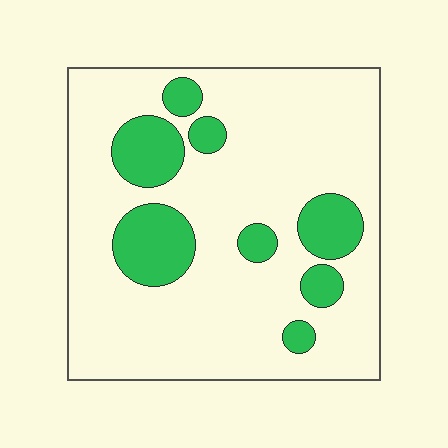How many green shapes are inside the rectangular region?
8.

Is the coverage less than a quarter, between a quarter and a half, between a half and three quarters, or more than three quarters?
Less than a quarter.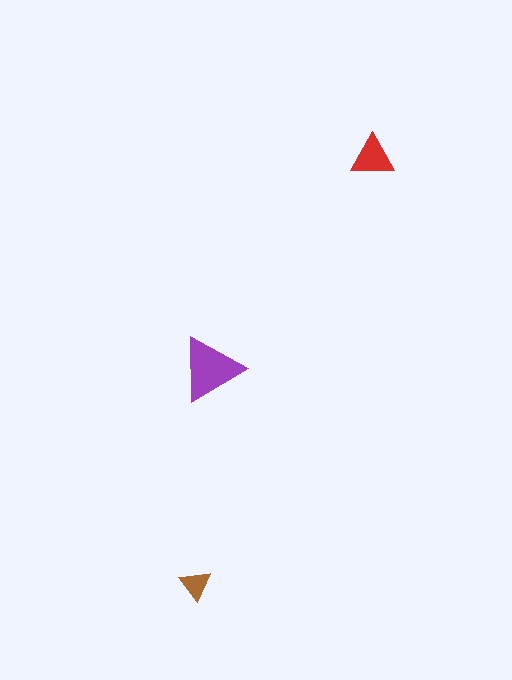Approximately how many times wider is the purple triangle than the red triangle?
About 1.5 times wider.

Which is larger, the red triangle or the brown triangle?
The red one.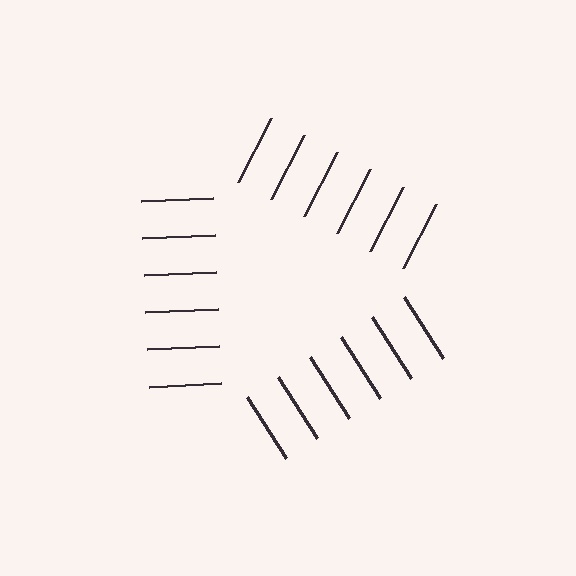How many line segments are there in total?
18 — 6 along each of the 3 edges.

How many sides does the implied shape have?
3 sides — the line-ends trace a triangle.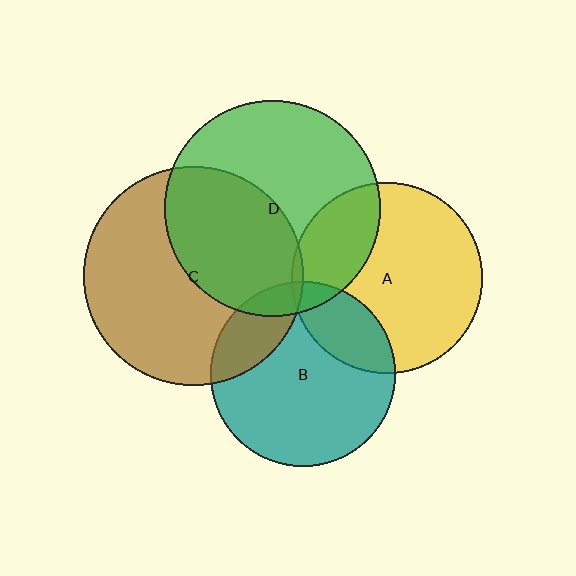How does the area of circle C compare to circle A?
Approximately 1.3 times.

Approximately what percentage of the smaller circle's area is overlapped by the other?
Approximately 5%.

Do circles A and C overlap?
Yes.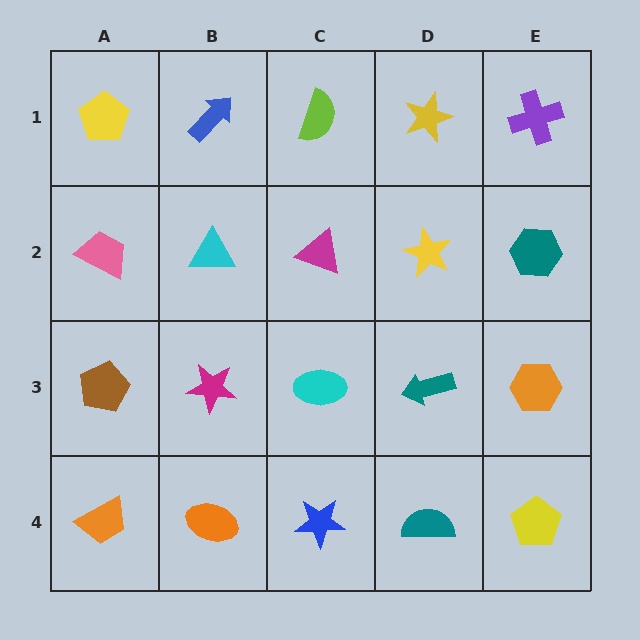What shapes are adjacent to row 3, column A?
A pink trapezoid (row 2, column A), an orange trapezoid (row 4, column A), a magenta star (row 3, column B).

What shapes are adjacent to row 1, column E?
A teal hexagon (row 2, column E), a yellow star (row 1, column D).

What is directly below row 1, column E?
A teal hexagon.